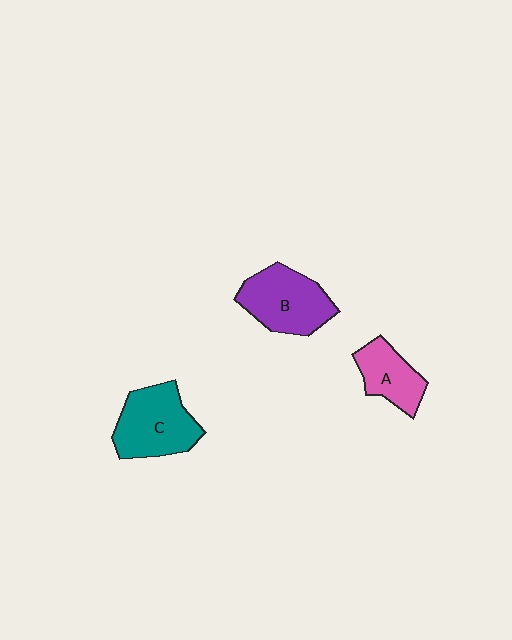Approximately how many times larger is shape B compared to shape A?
Approximately 1.5 times.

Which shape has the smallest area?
Shape A (pink).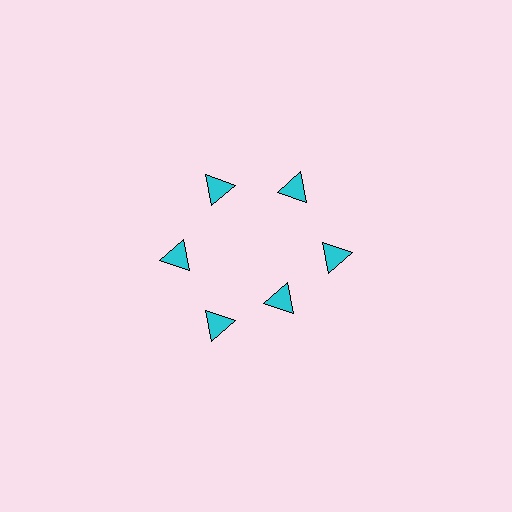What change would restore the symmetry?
The symmetry would be restored by moving it outward, back onto the ring so that all 6 triangles sit at equal angles and equal distance from the center.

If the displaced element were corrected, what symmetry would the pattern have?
It would have 6-fold rotational symmetry — the pattern would map onto itself every 60 degrees.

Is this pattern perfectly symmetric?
No. The 6 cyan triangles are arranged in a ring, but one element near the 5 o'clock position is pulled inward toward the center, breaking the 6-fold rotational symmetry.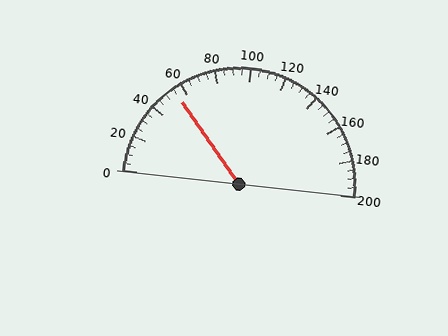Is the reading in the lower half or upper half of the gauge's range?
The reading is in the lower half of the range (0 to 200).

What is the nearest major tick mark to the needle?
The nearest major tick mark is 60.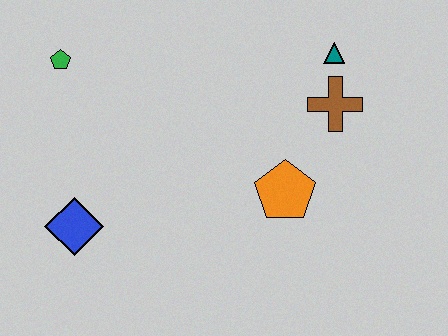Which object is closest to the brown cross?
The teal triangle is closest to the brown cross.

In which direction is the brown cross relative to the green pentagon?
The brown cross is to the right of the green pentagon.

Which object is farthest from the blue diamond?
The teal triangle is farthest from the blue diamond.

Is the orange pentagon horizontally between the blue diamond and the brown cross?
Yes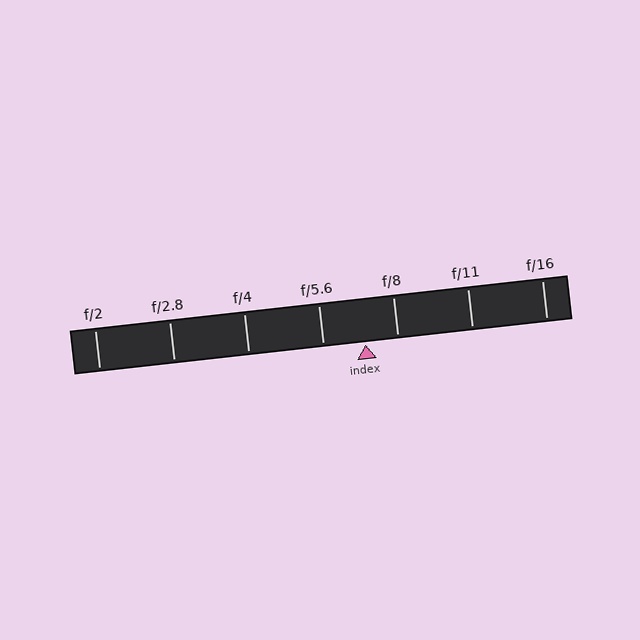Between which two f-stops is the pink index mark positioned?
The index mark is between f/5.6 and f/8.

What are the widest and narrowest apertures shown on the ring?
The widest aperture shown is f/2 and the narrowest is f/16.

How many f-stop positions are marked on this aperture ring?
There are 7 f-stop positions marked.